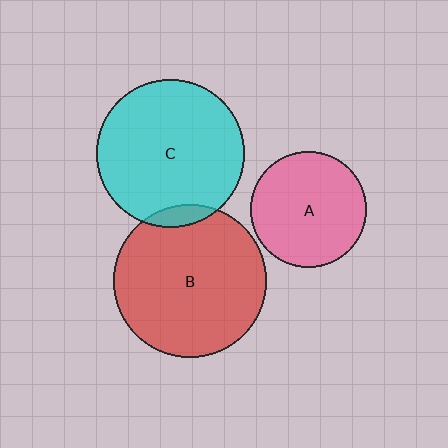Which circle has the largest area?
Circle B (red).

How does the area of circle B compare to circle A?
Approximately 1.7 times.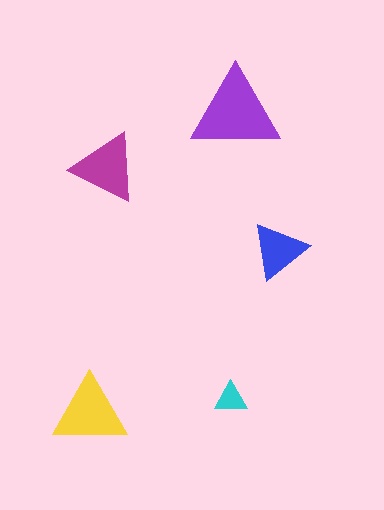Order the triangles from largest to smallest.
the purple one, the yellow one, the magenta one, the blue one, the cyan one.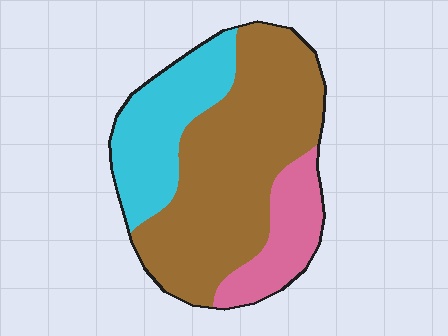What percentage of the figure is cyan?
Cyan covers about 25% of the figure.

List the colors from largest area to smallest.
From largest to smallest: brown, cyan, pink.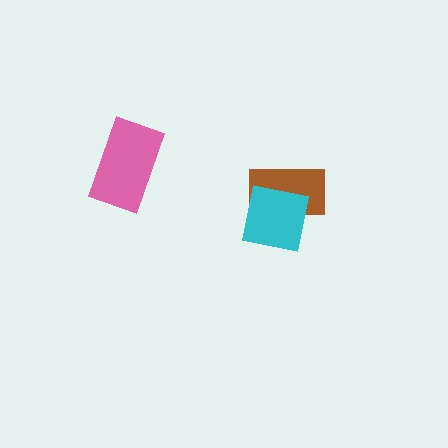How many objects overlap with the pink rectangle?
0 objects overlap with the pink rectangle.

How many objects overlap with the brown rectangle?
1 object overlaps with the brown rectangle.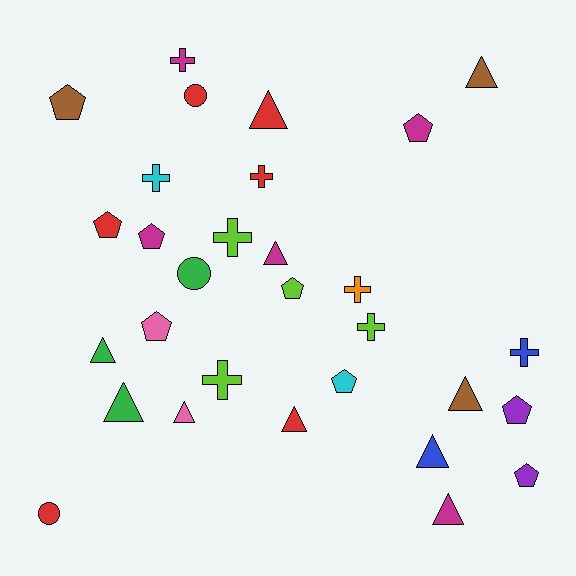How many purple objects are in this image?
There are 2 purple objects.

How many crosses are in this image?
There are 8 crosses.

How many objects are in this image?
There are 30 objects.